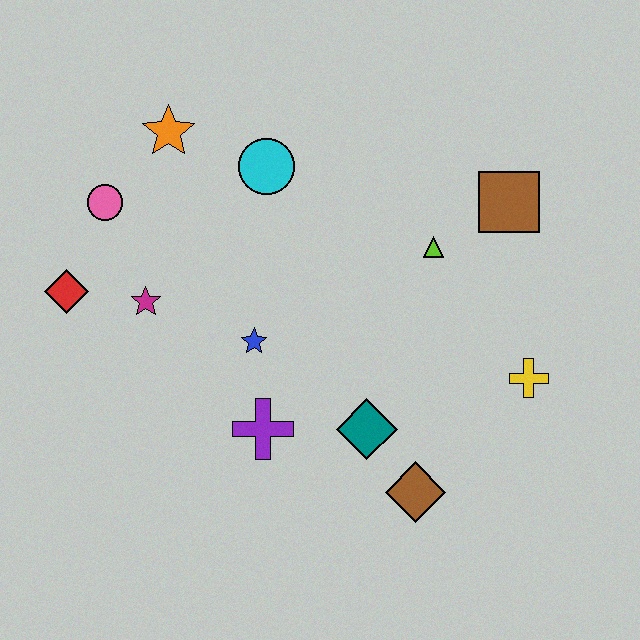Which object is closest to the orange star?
The pink circle is closest to the orange star.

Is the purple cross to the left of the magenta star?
No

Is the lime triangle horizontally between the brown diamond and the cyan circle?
No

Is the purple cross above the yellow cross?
No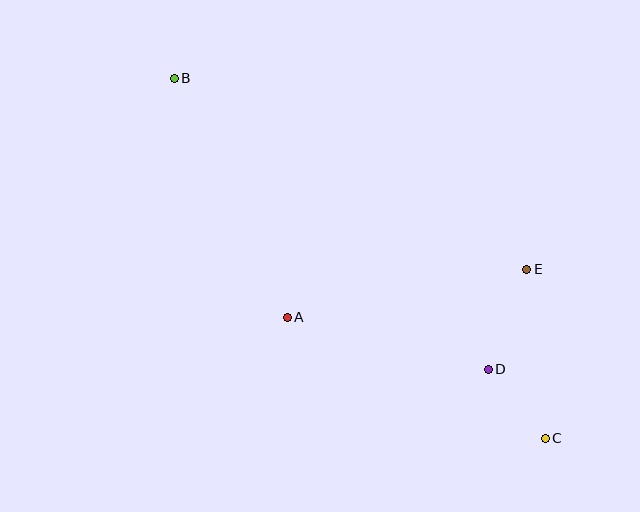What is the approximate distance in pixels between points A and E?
The distance between A and E is approximately 244 pixels.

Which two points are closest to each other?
Points C and D are closest to each other.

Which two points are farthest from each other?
Points B and C are farthest from each other.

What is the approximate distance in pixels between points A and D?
The distance between A and D is approximately 207 pixels.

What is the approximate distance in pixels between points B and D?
The distance between B and D is approximately 428 pixels.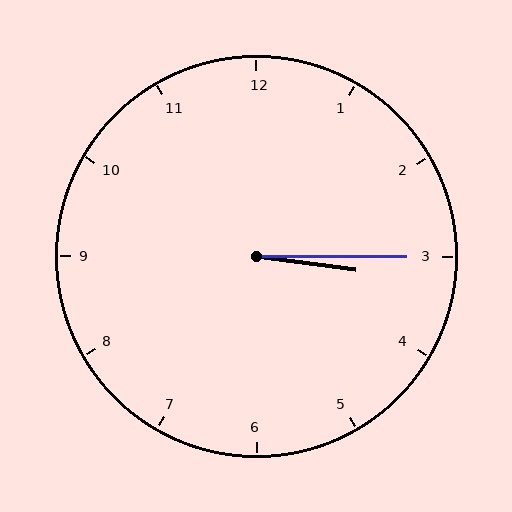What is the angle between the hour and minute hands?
Approximately 8 degrees.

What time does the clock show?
3:15.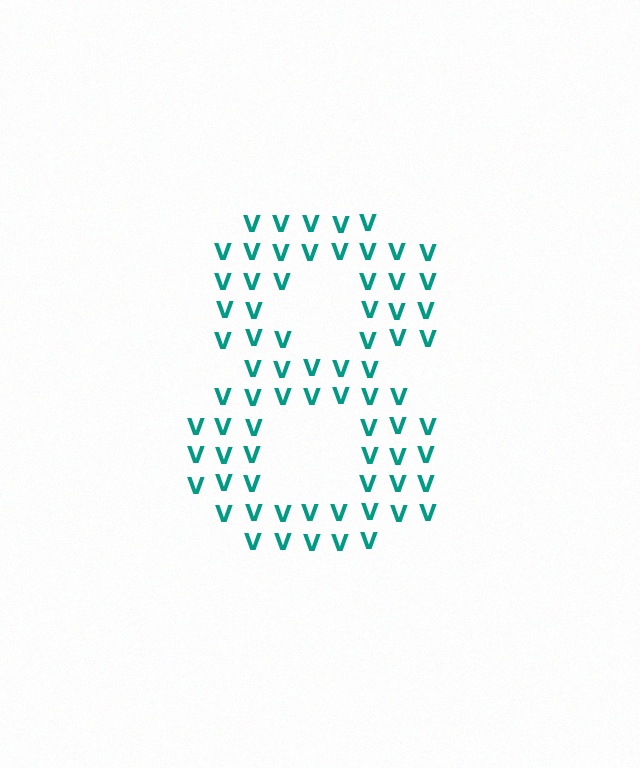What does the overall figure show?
The overall figure shows the digit 8.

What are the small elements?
The small elements are letter V's.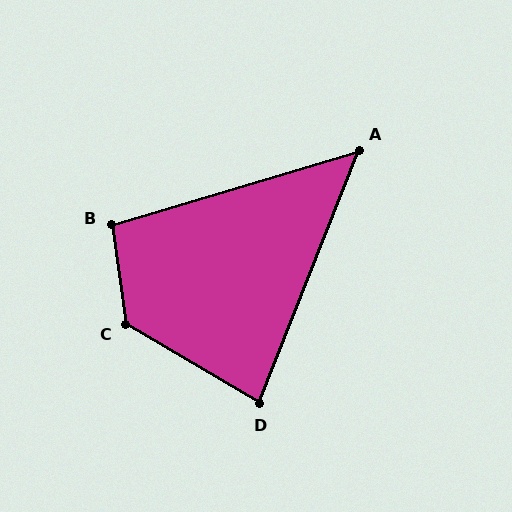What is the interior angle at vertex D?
Approximately 81 degrees (acute).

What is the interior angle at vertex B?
Approximately 99 degrees (obtuse).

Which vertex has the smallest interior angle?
A, at approximately 52 degrees.